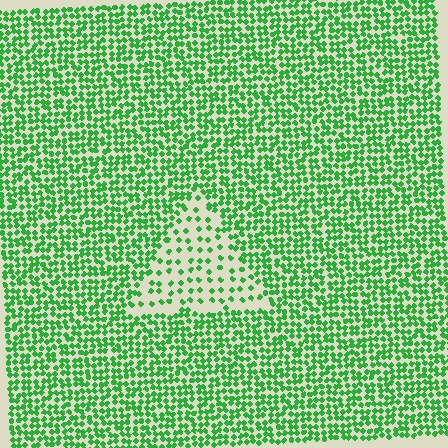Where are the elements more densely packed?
The elements are more densely packed outside the triangle boundary.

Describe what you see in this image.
The image contains small green elements arranged at two different densities. A triangle-shaped region is visible where the elements are less densely packed than the surrounding area.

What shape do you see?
I see a triangle.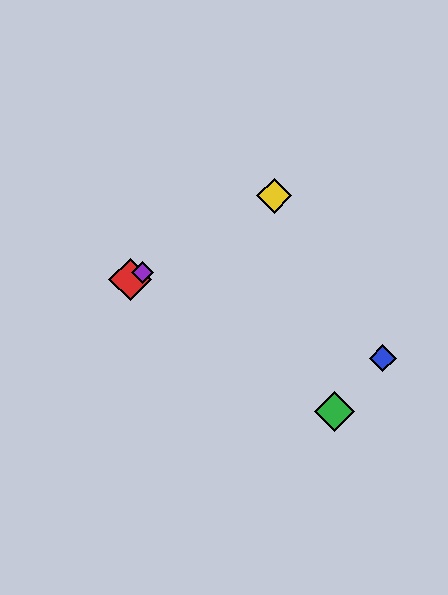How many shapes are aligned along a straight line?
3 shapes (the red diamond, the yellow diamond, the purple diamond) are aligned along a straight line.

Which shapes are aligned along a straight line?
The red diamond, the yellow diamond, the purple diamond are aligned along a straight line.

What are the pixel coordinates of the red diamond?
The red diamond is at (130, 280).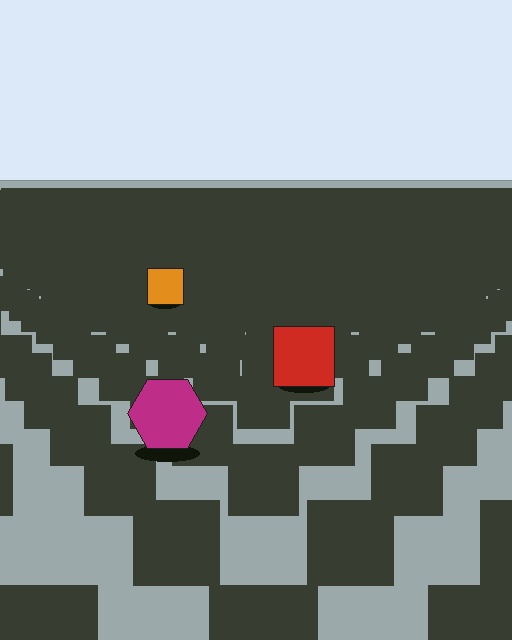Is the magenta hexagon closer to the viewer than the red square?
Yes. The magenta hexagon is closer — you can tell from the texture gradient: the ground texture is coarser near it.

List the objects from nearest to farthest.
From nearest to farthest: the magenta hexagon, the red square, the orange square.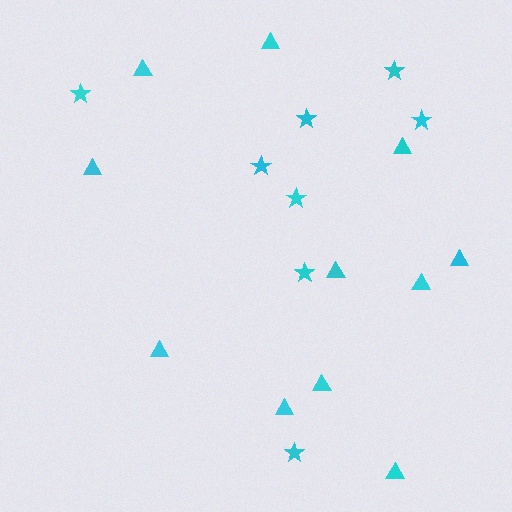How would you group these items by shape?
There are 2 groups: one group of stars (8) and one group of triangles (11).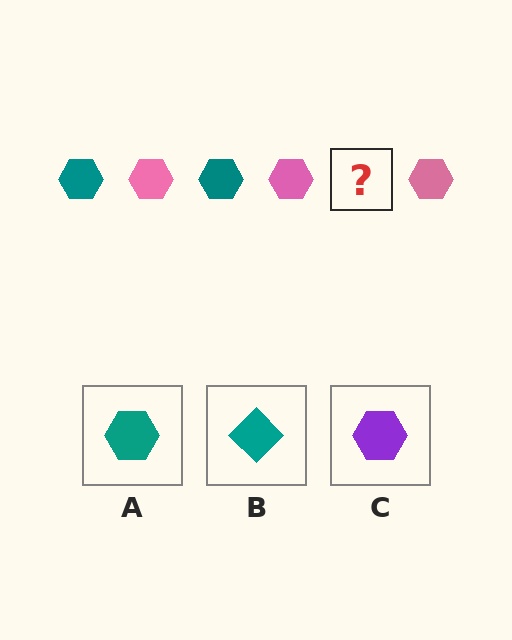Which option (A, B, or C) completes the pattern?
A.